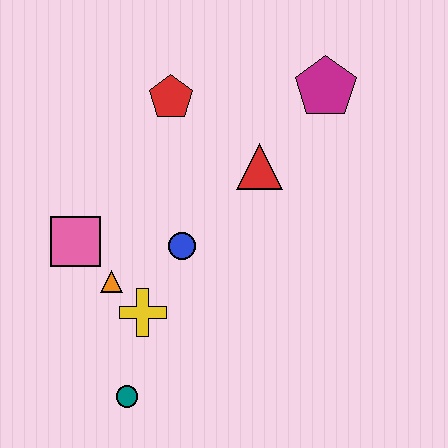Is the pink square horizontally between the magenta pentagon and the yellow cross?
No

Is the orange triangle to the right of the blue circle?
No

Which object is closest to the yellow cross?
The orange triangle is closest to the yellow cross.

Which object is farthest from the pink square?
The magenta pentagon is farthest from the pink square.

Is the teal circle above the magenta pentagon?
No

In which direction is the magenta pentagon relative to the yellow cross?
The magenta pentagon is above the yellow cross.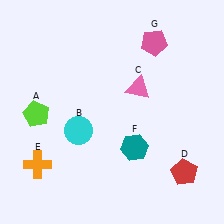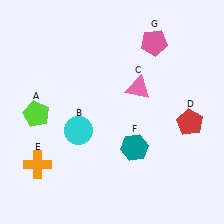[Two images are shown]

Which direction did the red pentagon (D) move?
The red pentagon (D) moved up.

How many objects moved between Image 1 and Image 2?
1 object moved between the two images.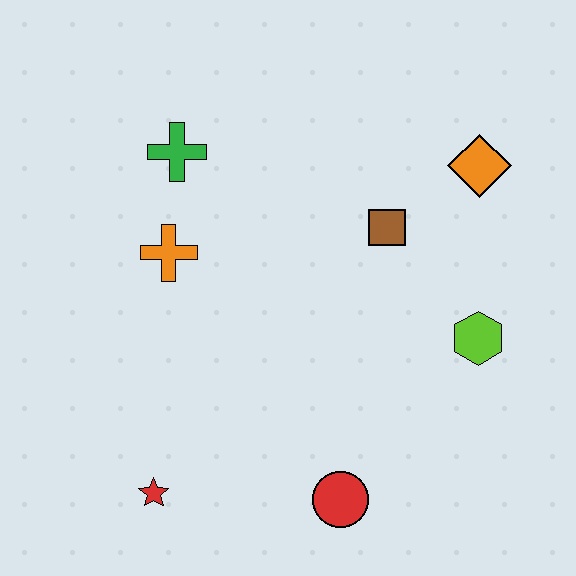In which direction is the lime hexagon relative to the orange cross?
The lime hexagon is to the right of the orange cross.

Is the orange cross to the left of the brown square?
Yes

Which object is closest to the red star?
The red circle is closest to the red star.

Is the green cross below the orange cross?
No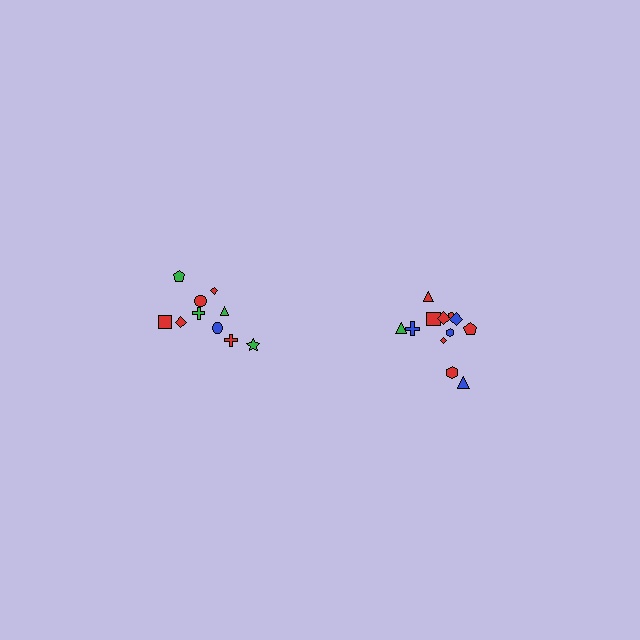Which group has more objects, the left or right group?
The right group.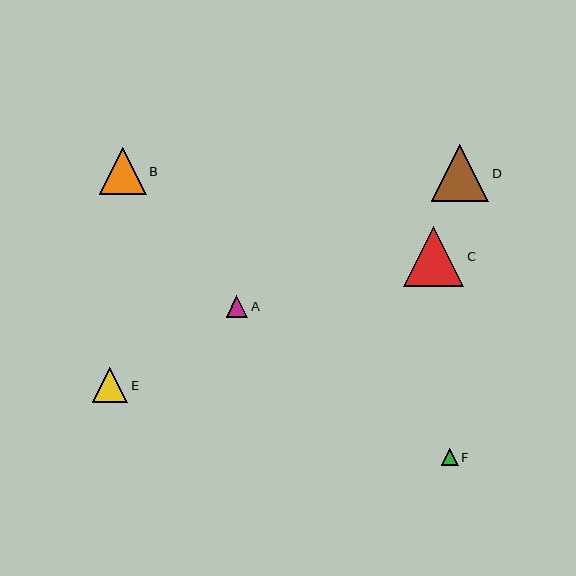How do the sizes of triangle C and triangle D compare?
Triangle C and triangle D are approximately the same size.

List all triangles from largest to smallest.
From largest to smallest: C, D, B, E, A, F.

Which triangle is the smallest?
Triangle F is the smallest with a size of approximately 17 pixels.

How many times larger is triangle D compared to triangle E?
Triangle D is approximately 1.6 times the size of triangle E.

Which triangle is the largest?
Triangle C is the largest with a size of approximately 60 pixels.